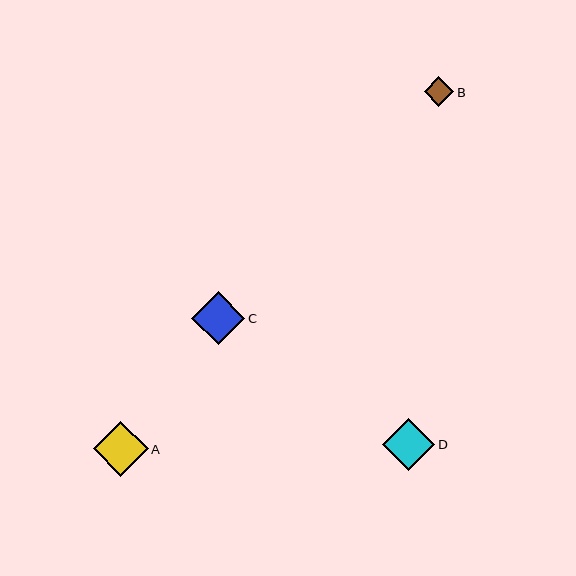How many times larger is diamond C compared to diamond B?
Diamond C is approximately 1.8 times the size of diamond B.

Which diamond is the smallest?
Diamond B is the smallest with a size of approximately 29 pixels.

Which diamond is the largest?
Diamond A is the largest with a size of approximately 54 pixels.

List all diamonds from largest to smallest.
From largest to smallest: A, C, D, B.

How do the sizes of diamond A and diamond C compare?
Diamond A and diamond C are approximately the same size.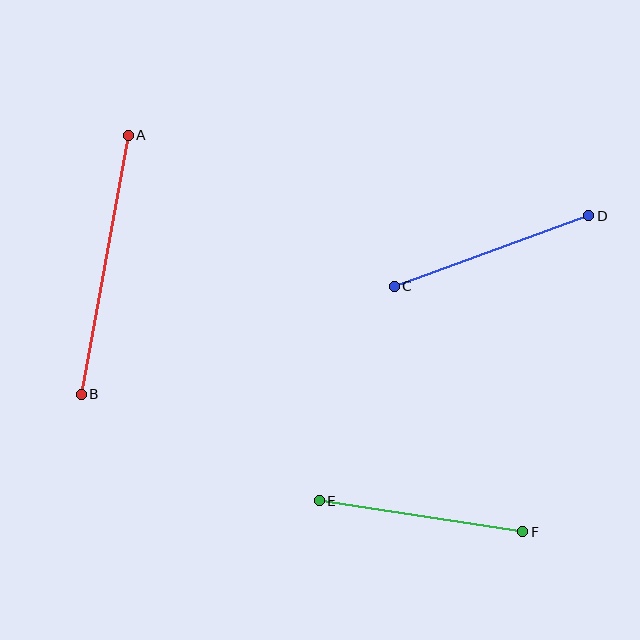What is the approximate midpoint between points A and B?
The midpoint is at approximately (105, 265) pixels.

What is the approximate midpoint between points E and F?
The midpoint is at approximately (421, 516) pixels.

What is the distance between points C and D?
The distance is approximately 207 pixels.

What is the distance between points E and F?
The distance is approximately 206 pixels.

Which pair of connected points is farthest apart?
Points A and B are farthest apart.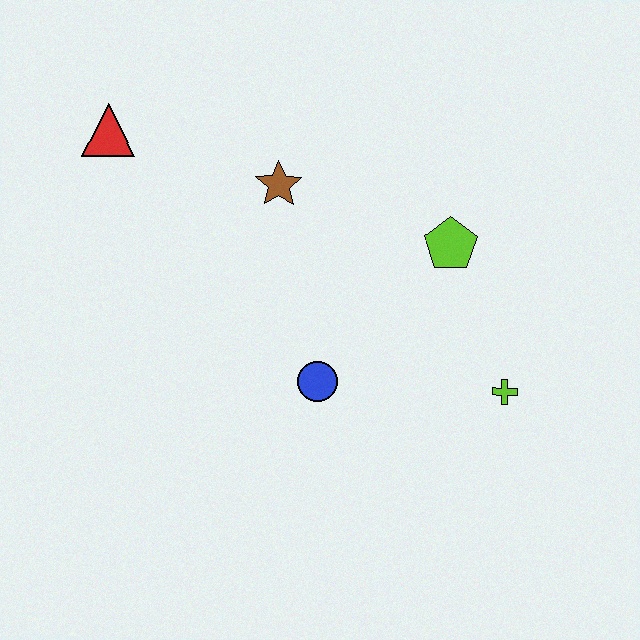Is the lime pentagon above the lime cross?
Yes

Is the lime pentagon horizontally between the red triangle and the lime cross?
Yes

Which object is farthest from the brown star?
The lime cross is farthest from the brown star.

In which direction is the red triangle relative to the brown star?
The red triangle is to the left of the brown star.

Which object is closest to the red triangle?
The brown star is closest to the red triangle.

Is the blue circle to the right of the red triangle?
Yes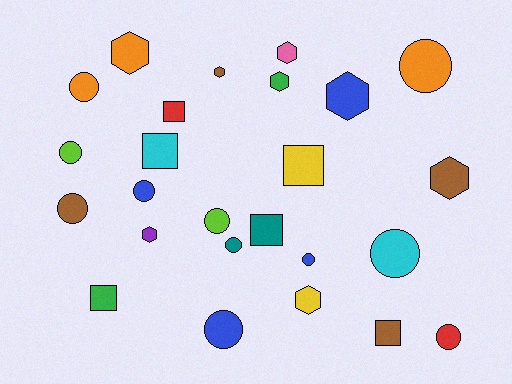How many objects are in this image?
There are 25 objects.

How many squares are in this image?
There are 6 squares.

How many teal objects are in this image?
There are 2 teal objects.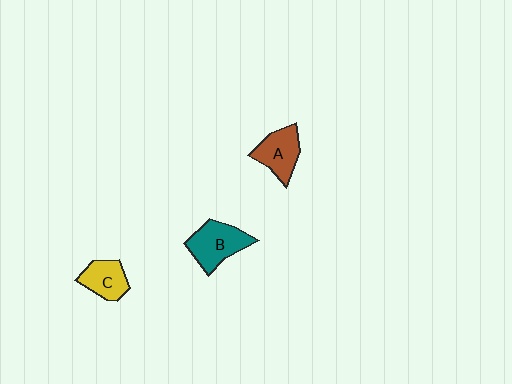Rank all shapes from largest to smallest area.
From largest to smallest: B (teal), A (brown), C (yellow).